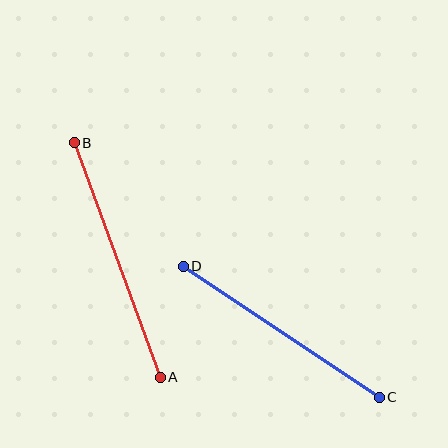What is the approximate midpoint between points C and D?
The midpoint is at approximately (281, 332) pixels.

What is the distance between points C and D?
The distance is approximately 236 pixels.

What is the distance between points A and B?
The distance is approximately 250 pixels.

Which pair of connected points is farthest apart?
Points A and B are farthest apart.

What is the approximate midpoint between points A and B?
The midpoint is at approximately (117, 260) pixels.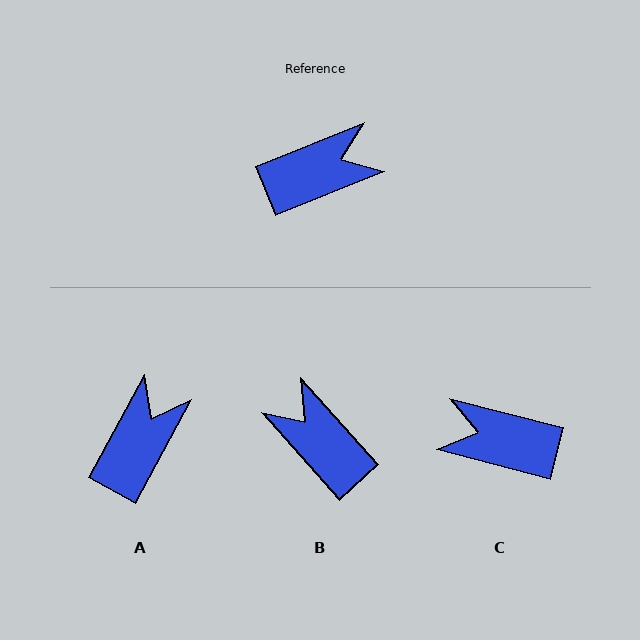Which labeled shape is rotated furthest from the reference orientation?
C, about 144 degrees away.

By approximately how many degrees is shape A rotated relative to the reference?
Approximately 39 degrees counter-clockwise.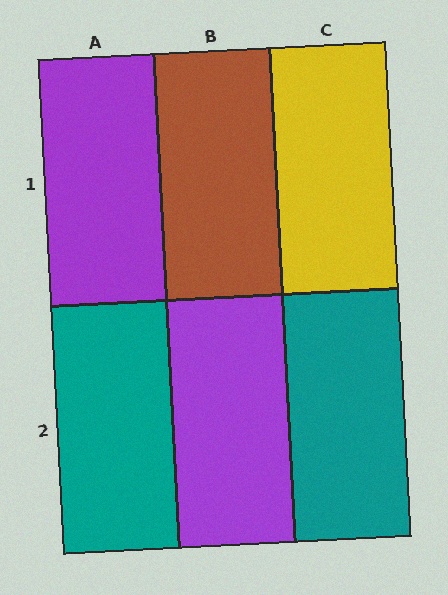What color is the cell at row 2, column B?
Purple.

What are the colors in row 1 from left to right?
Purple, brown, yellow.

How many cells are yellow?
1 cell is yellow.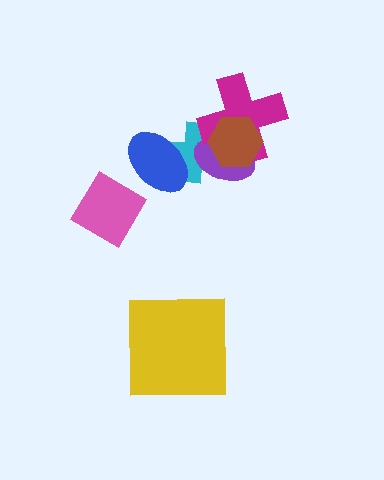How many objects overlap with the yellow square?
0 objects overlap with the yellow square.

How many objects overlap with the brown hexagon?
3 objects overlap with the brown hexagon.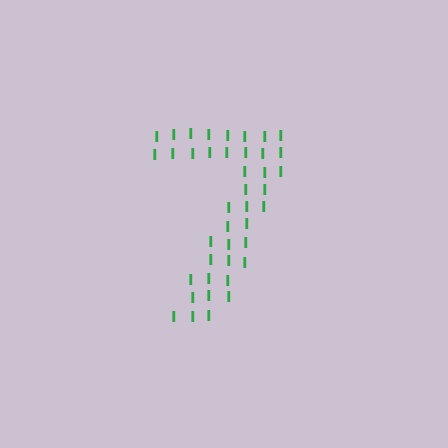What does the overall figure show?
The overall figure shows the digit 7.